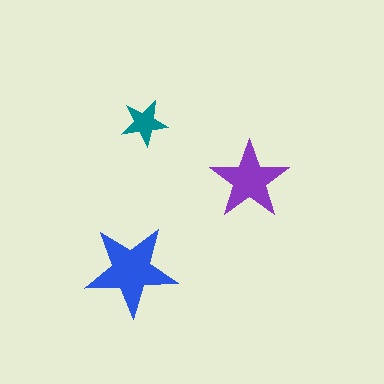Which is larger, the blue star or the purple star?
The blue one.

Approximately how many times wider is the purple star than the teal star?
About 1.5 times wider.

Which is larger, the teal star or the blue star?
The blue one.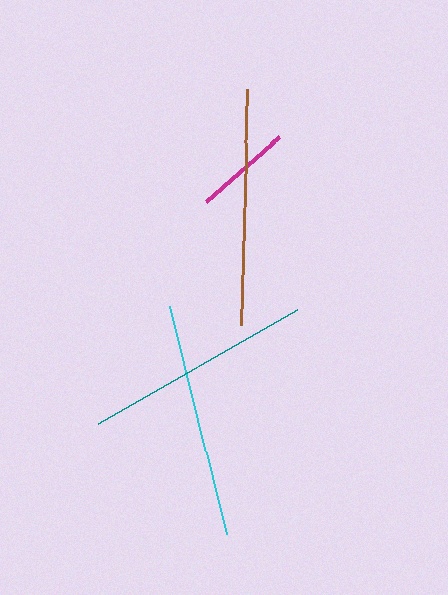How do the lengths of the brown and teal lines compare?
The brown and teal lines are approximately the same length.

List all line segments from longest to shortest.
From longest to shortest: brown, cyan, teal, magenta.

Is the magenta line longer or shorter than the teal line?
The teal line is longer than the magenta line.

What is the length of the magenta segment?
The magenta segment is approximately 98 pixels long.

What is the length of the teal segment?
The teal segment is approximately 230 pixels long.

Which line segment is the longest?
The brown line is the longest at approximately 237 pixels.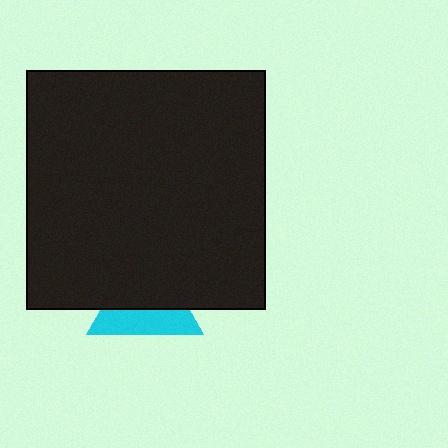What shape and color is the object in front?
The object in front is a black square.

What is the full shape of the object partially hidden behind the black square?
The partially hidden object is a cyan triangle.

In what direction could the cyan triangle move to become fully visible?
The cyan triangle could move down. That would shift it out from behind the black square entirely.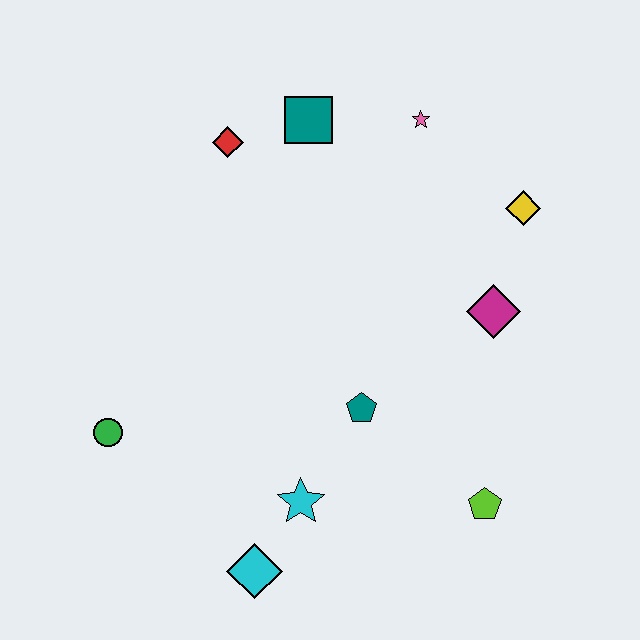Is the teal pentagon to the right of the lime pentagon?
No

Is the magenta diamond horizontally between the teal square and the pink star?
No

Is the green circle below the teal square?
Yes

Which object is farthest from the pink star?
The cyan diamond is farthest from the pink star.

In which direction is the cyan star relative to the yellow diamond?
The cyan star is below the yellow diamond.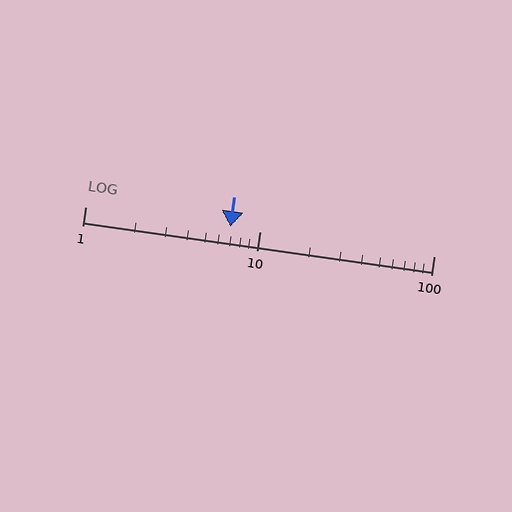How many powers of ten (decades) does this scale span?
The scale spans 2 decades, from 1 to 100.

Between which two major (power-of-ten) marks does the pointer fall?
The pointer is between 1 and 10.